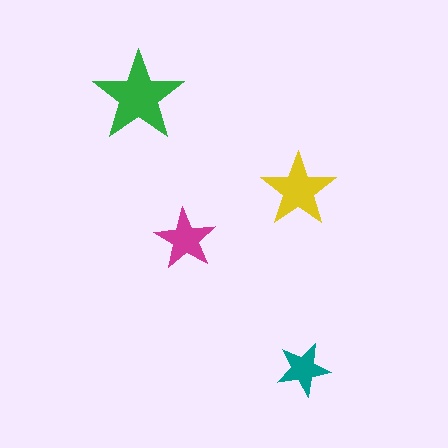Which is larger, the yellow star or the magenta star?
The yellow one.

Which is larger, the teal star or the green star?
The green one.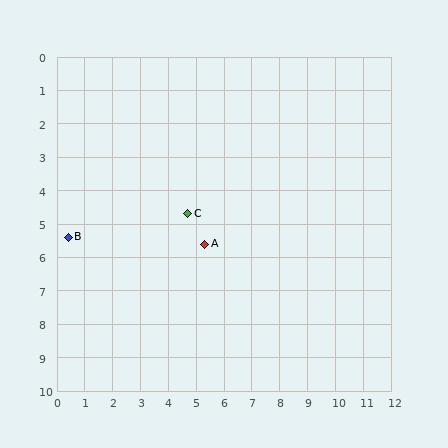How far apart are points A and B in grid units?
Points A and B are about 4.9 grid units apart.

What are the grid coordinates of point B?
Point B is at approximately (0.4, 5.4).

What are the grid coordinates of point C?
Point C is at approximately (4.7, 4.7).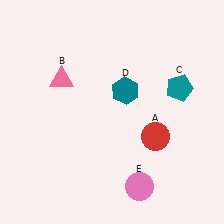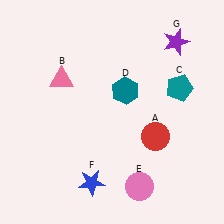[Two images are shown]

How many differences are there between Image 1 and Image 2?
There are 2 differences between the two images.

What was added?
A blue star (F), a purple star (G) were added in Image 2.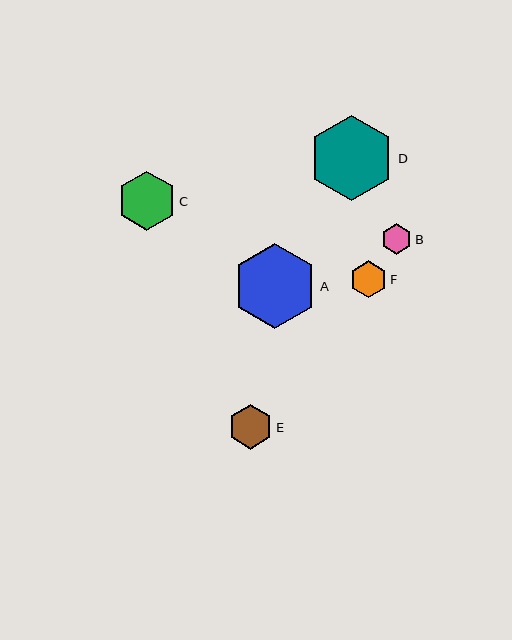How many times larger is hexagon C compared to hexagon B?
Hexagon C is approximately 1.9 times the size of hexagon B.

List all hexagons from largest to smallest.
From largest to smallest: D, A, C, E, F, B.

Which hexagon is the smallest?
Hexagon B is the smallest with a size of approximately 31 pixels.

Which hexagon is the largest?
Hexagon D is the largest with a size of approximately 86 pixels.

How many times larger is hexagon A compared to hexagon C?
Hexagon A is approximately 1.4 times the size of hexagon C.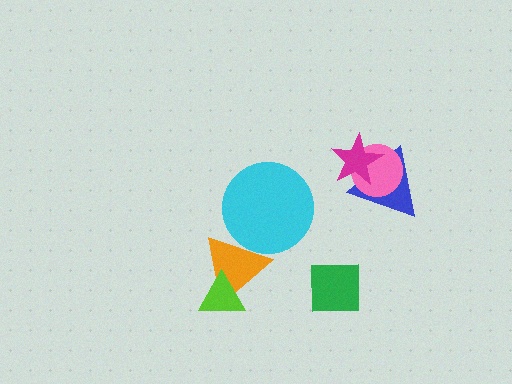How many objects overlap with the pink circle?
2 objects overlap with the pink circle.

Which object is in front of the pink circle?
The magenta star is in front of the pink circle.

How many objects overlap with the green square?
0 objects overlap with the green square.